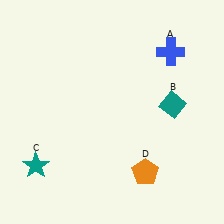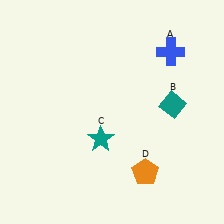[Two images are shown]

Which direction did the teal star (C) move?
The teal star (C) moved right.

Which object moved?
The teal star (C) moved right.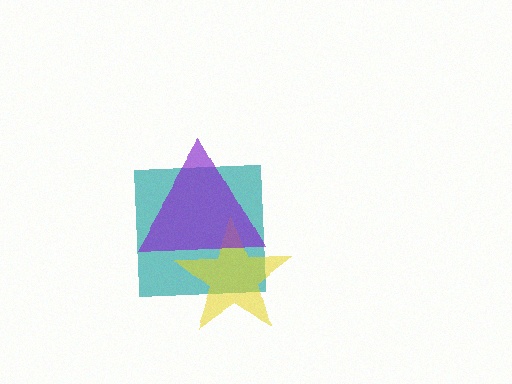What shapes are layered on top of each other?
The layered shapes are: a teal square, a yellow star, a purple triangle.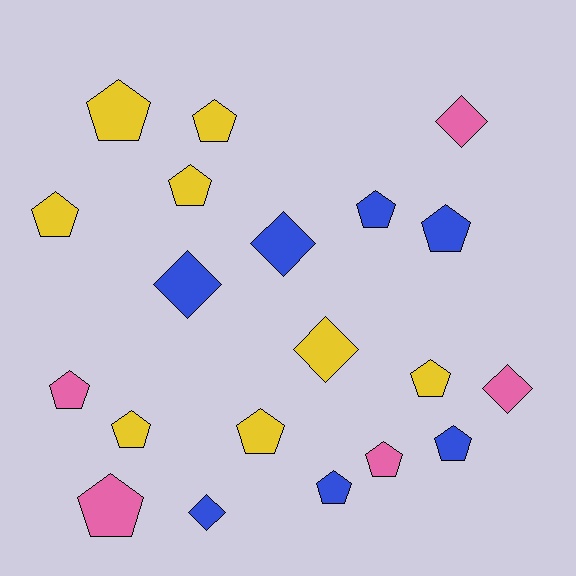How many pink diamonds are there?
There are 2 pink diamonds.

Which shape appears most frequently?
Pentagon, with 14 objects.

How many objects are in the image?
There are 20 objects.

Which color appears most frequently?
Yellow, with 8 objects.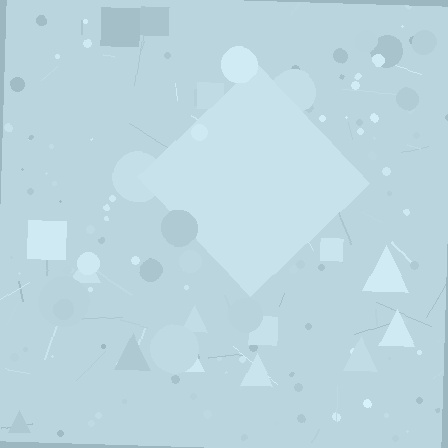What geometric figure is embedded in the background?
A diamond is embedded in the background.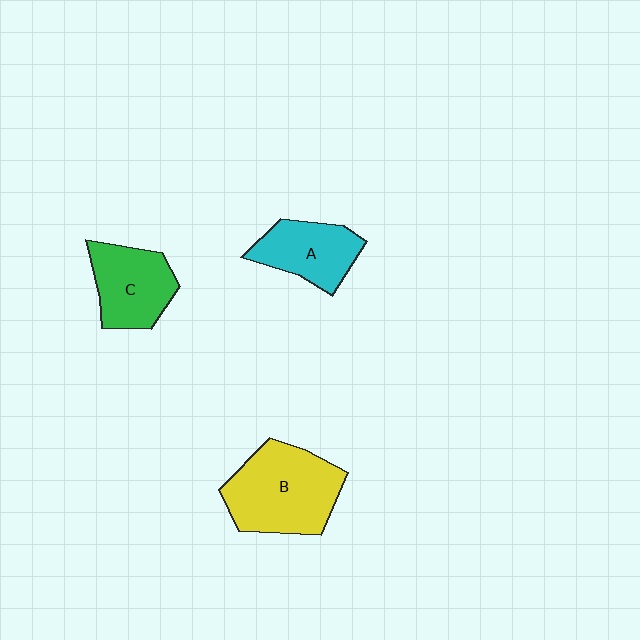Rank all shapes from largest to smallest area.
From largest to smallest: B (yellow), C (green), A (cyan).